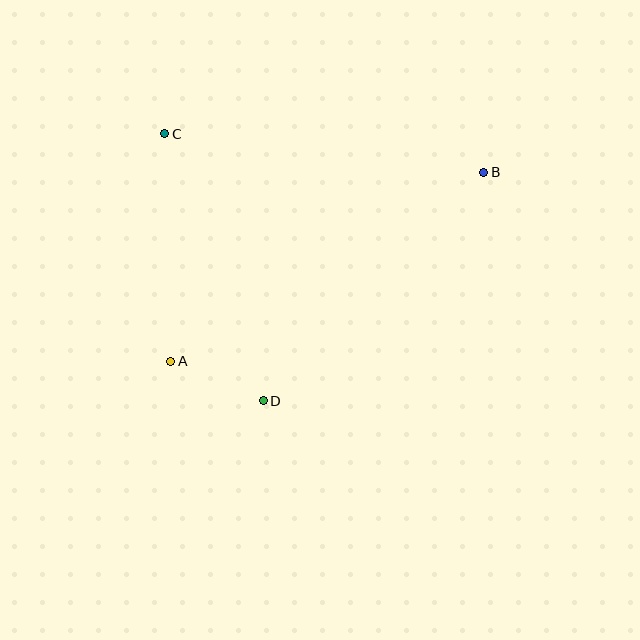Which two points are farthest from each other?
Points A and B are farthest from each other.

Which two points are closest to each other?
Points A and D are closest to each other.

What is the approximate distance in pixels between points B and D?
The distance between B and D is approximately 318 pixels.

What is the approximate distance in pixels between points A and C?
The distance between A and C is approximately 227 pixels.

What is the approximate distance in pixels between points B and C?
The distance between B and C is approximately 321 pixels.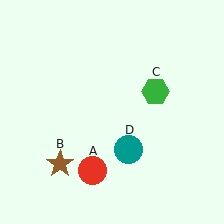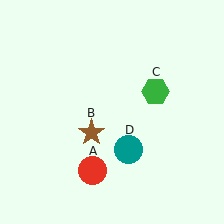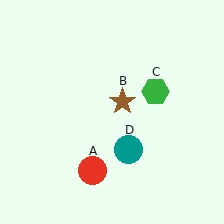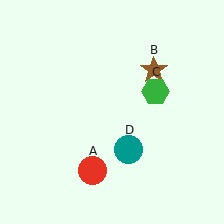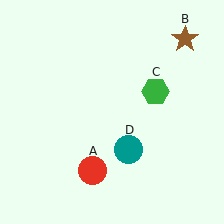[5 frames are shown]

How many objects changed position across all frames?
1 object changed position: brown star (object B).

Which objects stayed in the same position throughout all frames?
Red circle (object A) and green hexagon (object C) and teal circle (object D) remained stationary.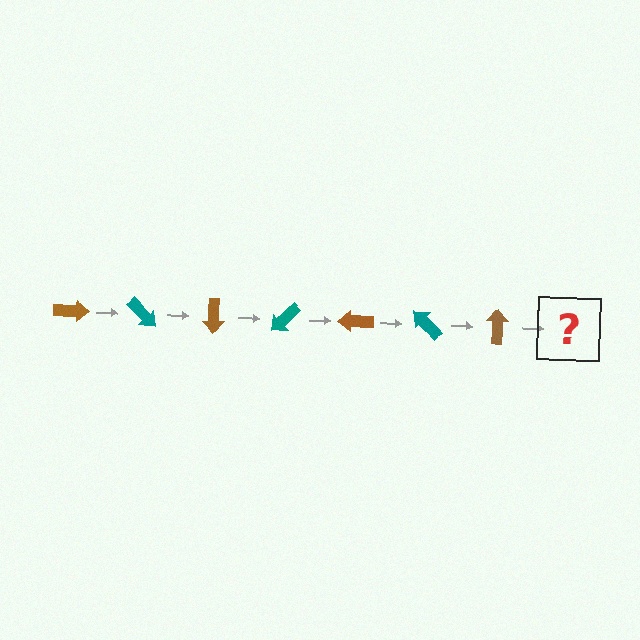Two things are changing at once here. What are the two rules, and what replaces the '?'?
The two rules are that it rotates 45 degrees each step and the color cycles through brown and teal. The '?' should be a teal arrow, rotated 315 degrees from the start.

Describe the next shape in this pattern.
It should be a teal arrow, rotated 315 degrees from the start.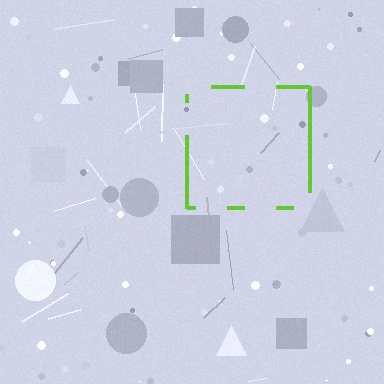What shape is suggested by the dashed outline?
The dashed outline suggests a square.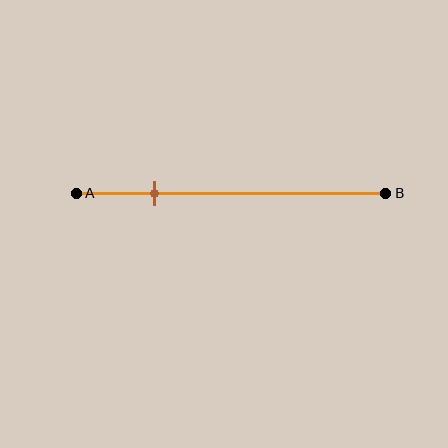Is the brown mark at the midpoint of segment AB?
No, the mark is at about 25% from A, not at the 50% midpoint.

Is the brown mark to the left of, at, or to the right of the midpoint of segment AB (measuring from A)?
The brown mark is to the left of the midpoint of segment AB.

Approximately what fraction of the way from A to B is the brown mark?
The brown mark is approximately 25% of the way from A to B.